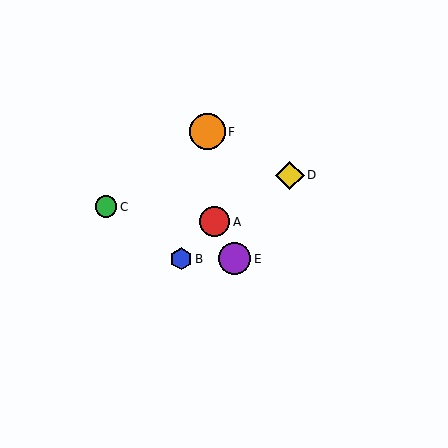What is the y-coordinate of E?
Object E is at y≈259.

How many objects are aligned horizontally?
2 objects (B, E) are aligned horizontally.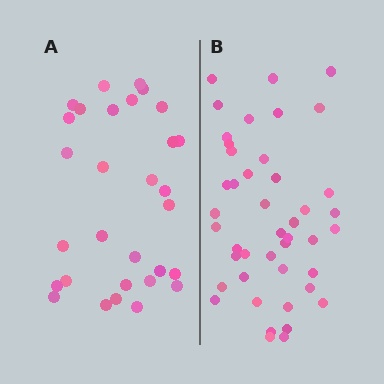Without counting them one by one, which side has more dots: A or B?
Region B (the right region) has more dots.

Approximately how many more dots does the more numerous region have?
Region B has approximately 15 more dots than region A.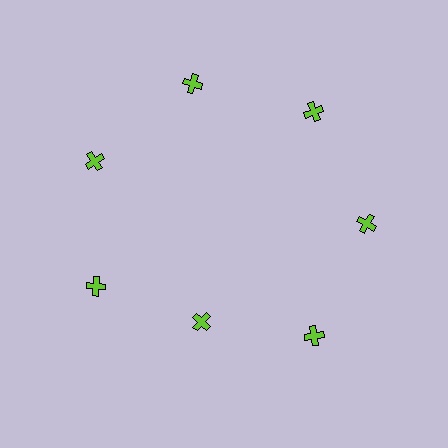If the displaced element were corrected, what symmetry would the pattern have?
It would have 7-fold rotational symmetry — the pattern would map onto itself every 51 degrees.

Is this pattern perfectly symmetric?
No. The 7 lime crosses are arranged in a ring, but one element near the 6 o'clock position is pulled inward toward the center, breaking the 7-fold rotational symmetry.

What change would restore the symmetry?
The symmetry would be restored by moving it outward, back onto the ring so that all 7 crosses sit at equal angles and equal distance from the center.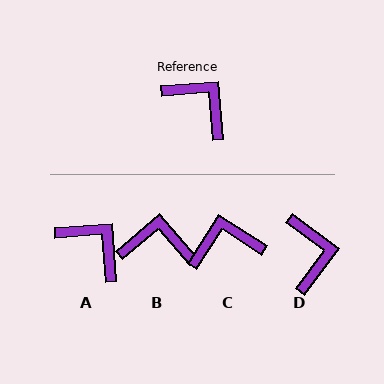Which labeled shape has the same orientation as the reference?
A.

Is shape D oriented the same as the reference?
No, it is off by about 41 degrees.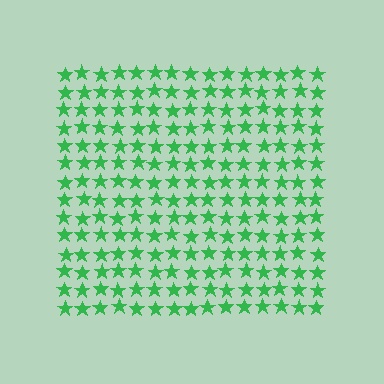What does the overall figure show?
The overall figure shows a square.